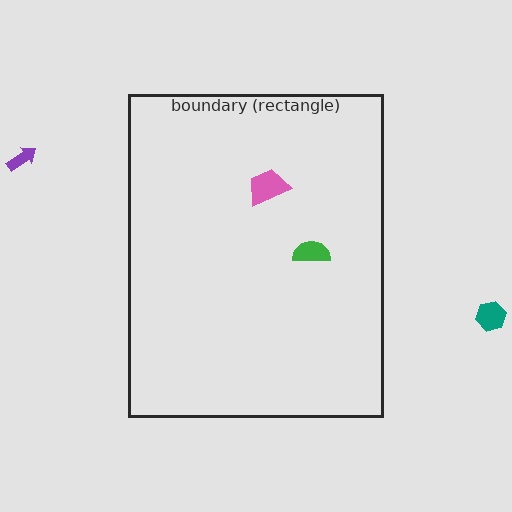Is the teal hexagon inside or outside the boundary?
Outside.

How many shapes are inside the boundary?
2 inside, 2 outside.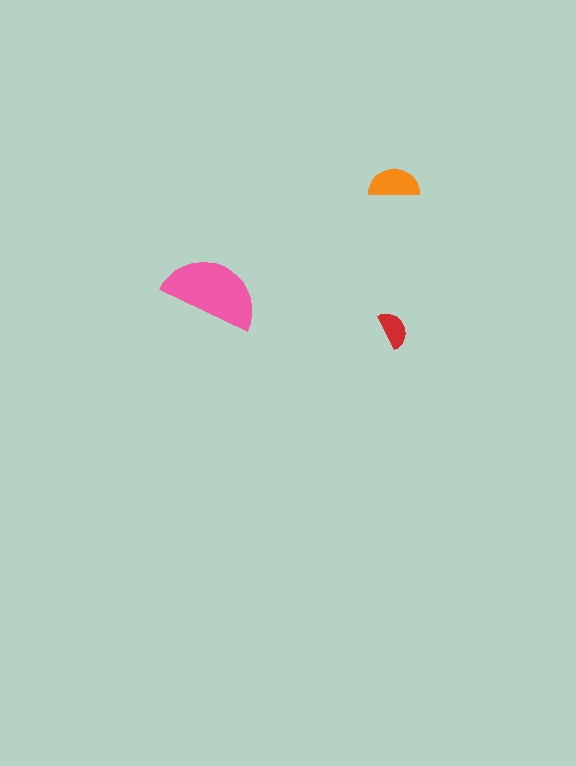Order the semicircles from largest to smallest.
the pink one, the orange one, the red one.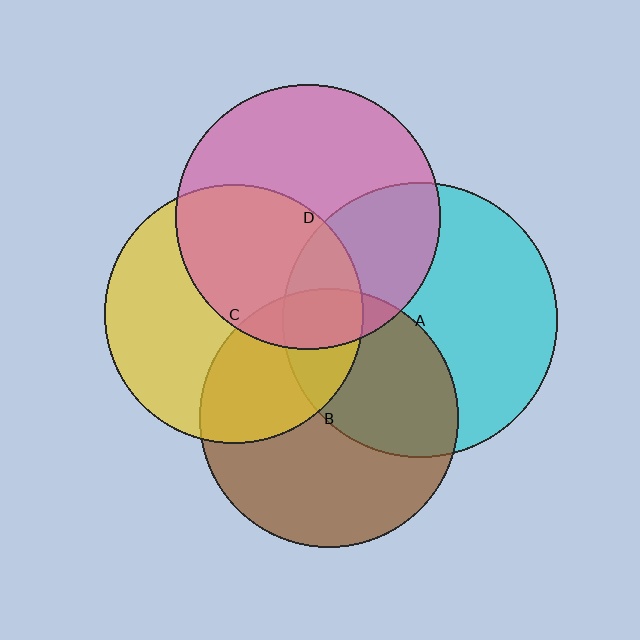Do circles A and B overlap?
Yes.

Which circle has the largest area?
Circle A (cyan).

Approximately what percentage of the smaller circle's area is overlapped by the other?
Approximately 40%.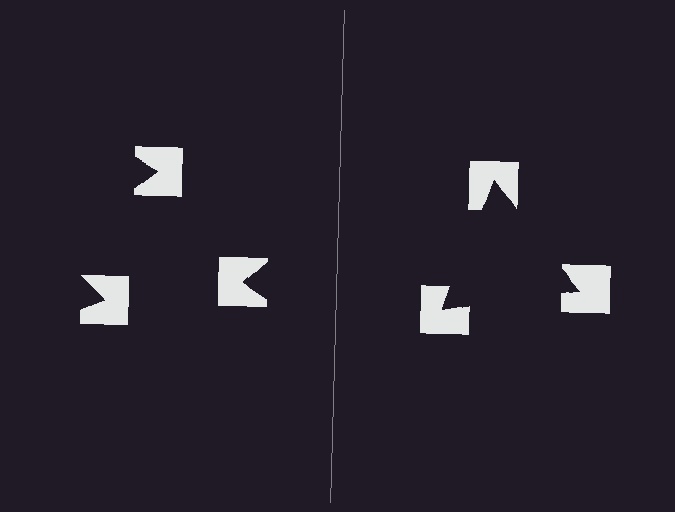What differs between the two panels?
The notched squares are positioned identically on both sides; only the wedge orientations differ. On the right they align to a triangle; on the left they are misaligned.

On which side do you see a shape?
An illusory triangle appears on the right side. On the left side the wedge cuts are rotated, so no coherent shape forms.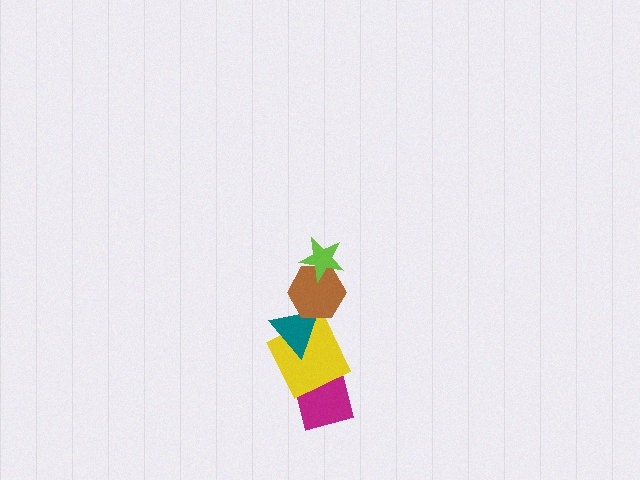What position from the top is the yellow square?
The yellow square is 4th from the top.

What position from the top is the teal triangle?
The teal triangle is 3rd from the top.